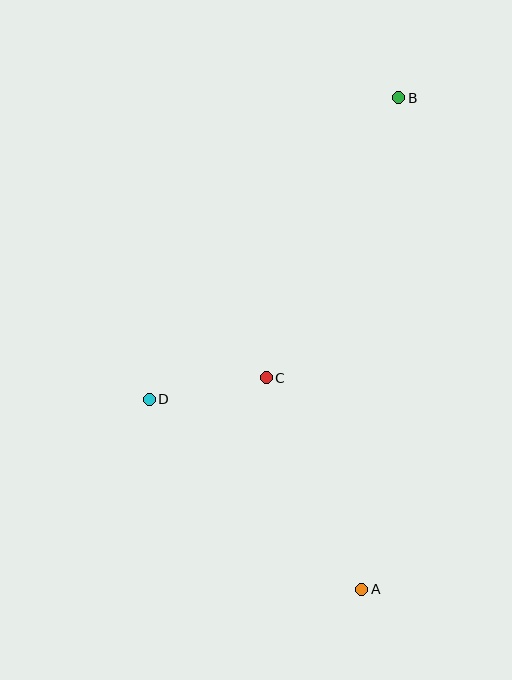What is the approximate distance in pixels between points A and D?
The distance between A and D is approximately 285 pixels.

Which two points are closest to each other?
Points C and D are closest to each other.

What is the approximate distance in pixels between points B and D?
The distance between B and D is approximately 391 pixels.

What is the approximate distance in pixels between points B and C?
The distance between B and C is approximately 310 pixels.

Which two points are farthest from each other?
Points A and B are farthest from each other.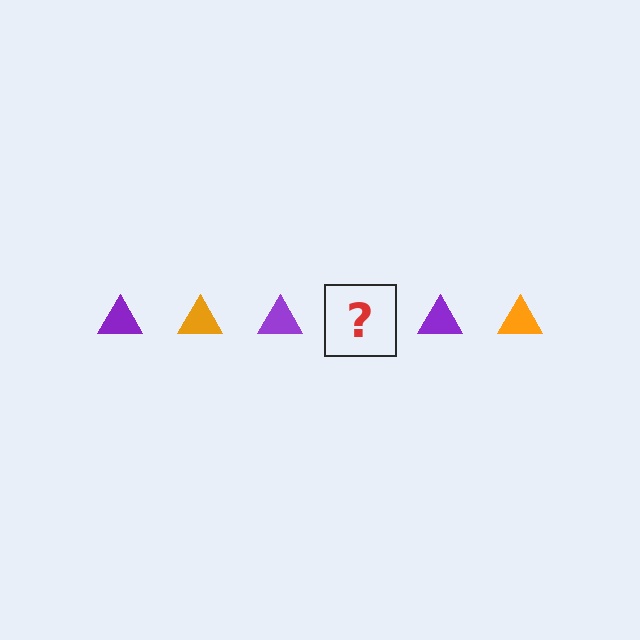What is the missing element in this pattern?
The missing element is an orange triangle.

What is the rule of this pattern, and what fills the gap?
The rule is that the pattern cycles through purple, orange triangles. The gap should be filled with an orange triangle.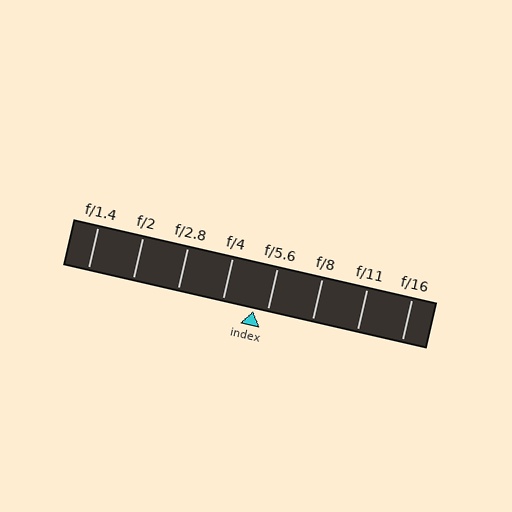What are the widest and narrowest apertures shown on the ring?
The widest aperture shown is f/1.4 and the narrowest is f/16.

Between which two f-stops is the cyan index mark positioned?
The index mark is between f/4 and f/5.6.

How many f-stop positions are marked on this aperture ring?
There are 8 f-stop positions marked.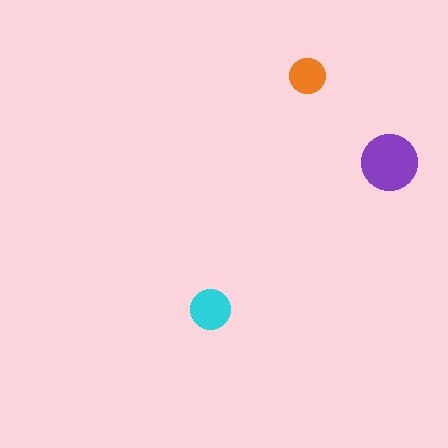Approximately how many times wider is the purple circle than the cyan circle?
About 1.5 times wider.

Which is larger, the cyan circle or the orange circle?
The cyan one.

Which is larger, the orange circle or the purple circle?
The purple one.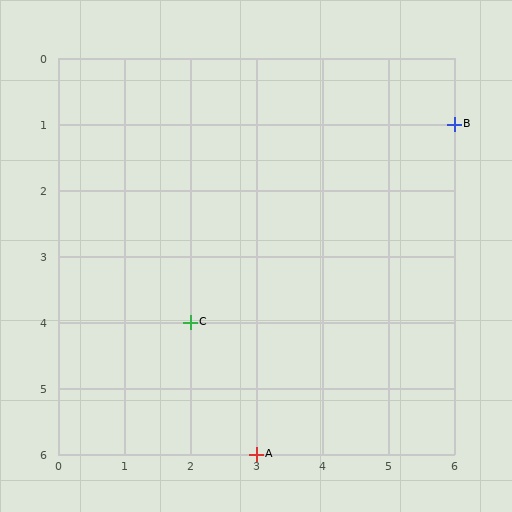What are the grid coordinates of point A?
Point A is at grid coordinates (3, 6).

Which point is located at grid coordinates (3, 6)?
Point A is at (3, 6).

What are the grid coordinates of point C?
Point C is at grid coordinates (2, 4).